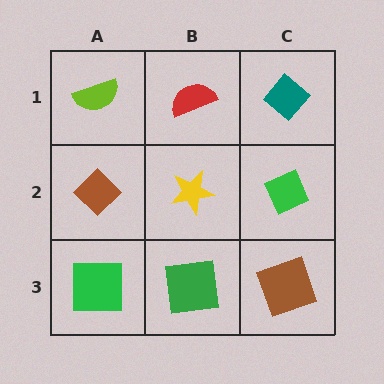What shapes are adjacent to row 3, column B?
A yellow star (row 2, column B), a green square (row 3, column A), a brown square (row 3, column C).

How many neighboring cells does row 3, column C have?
2.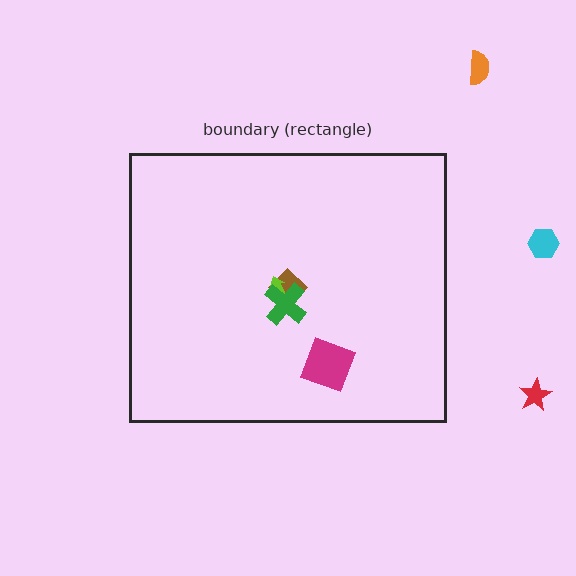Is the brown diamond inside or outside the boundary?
Inside.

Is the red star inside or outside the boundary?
Outside.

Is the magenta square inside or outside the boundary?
Inside.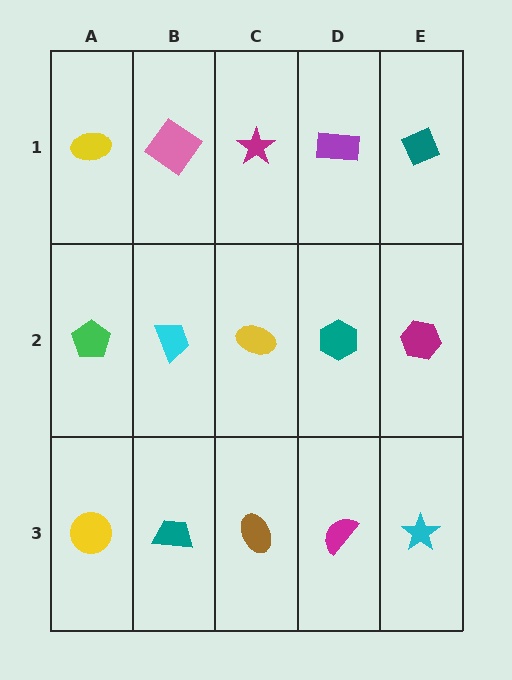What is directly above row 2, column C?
A magenta star.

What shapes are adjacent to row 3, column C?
A yellow ellipse (row 2, column C), a teal trapezoid (row 3, column B), a magenta semicircle (row 3, column D).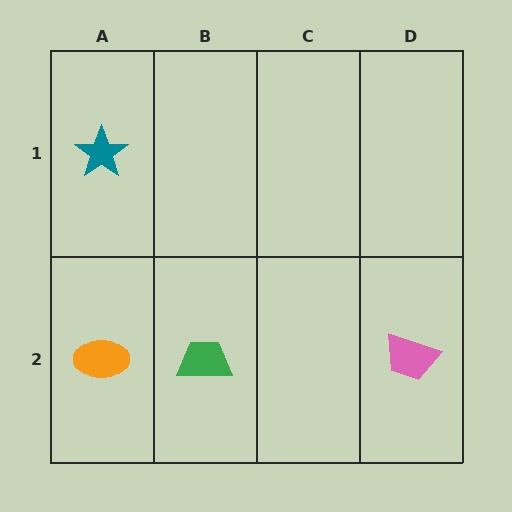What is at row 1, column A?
A teal star.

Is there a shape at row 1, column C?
No, that cell is empty.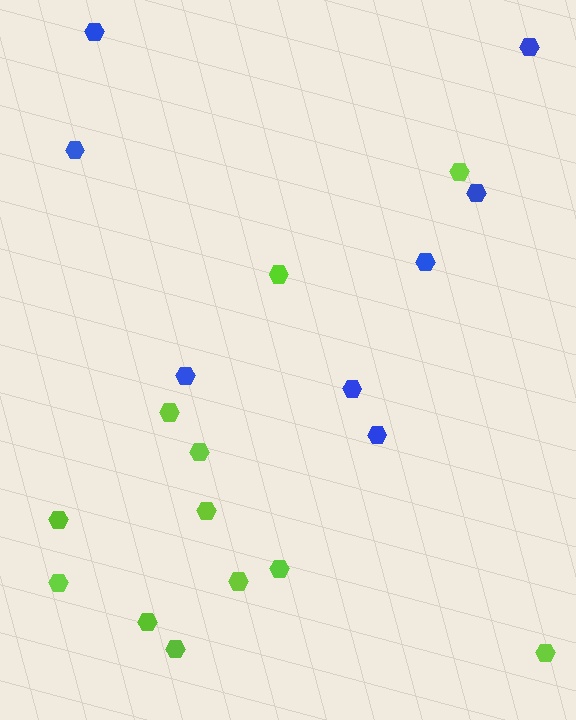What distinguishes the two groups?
There are 2 groups: one group of lime hexagons (12) and one group of blue hexagons (8).